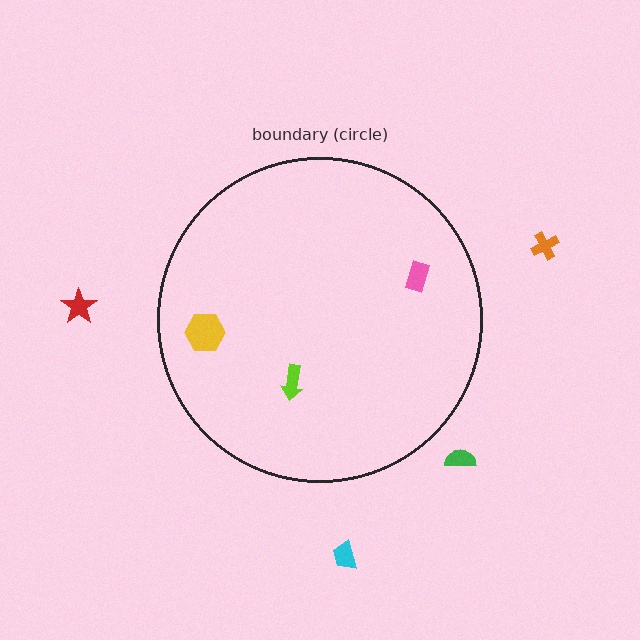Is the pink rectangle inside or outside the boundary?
Inside.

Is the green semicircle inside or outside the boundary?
Outside.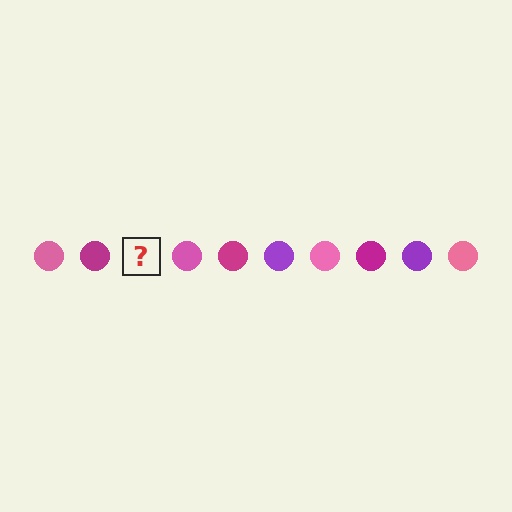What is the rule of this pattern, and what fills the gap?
The rule is that the pattern cycles through pink, magenta, purple circles. The gap should be filled with a purple circle.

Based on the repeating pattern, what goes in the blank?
The blank should be a purple circle.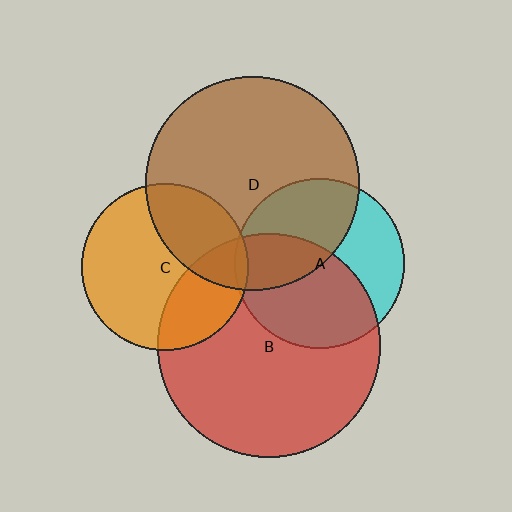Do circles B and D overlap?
Yes.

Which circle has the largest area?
Circle B (red).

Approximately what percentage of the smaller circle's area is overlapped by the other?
Approximately 15%.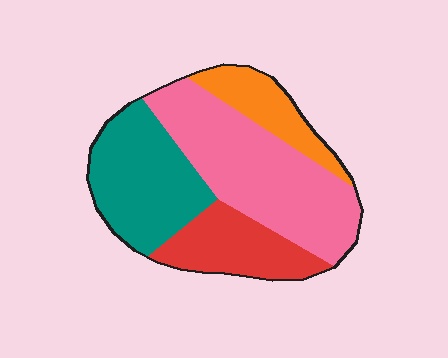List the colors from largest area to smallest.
From largest to smallest: pink, teal, red, orange.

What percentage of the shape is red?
Red takes up between a sixth and a third of the shape.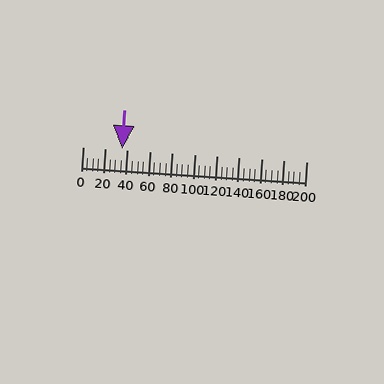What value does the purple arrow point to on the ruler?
The purple arrow points to approximately 35.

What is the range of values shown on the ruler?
The ruler shows values from 0 to 200.